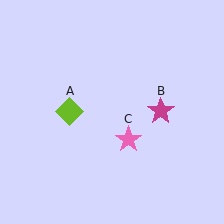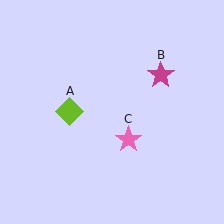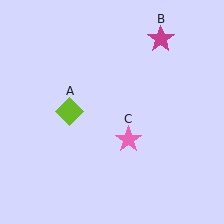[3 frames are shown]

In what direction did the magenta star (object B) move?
The magenta star (object B) moved up.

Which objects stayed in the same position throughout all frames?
Lime diamond (object A) and pink star (object C) remained stationary.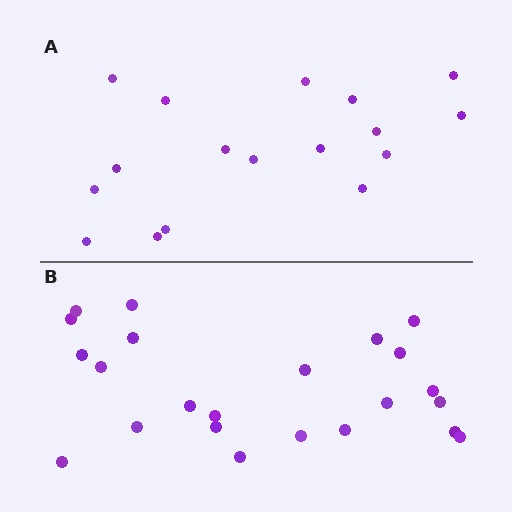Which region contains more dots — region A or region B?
Region B (the bottom region) has more dots.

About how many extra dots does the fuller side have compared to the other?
Region B has about 6 more dots than region A.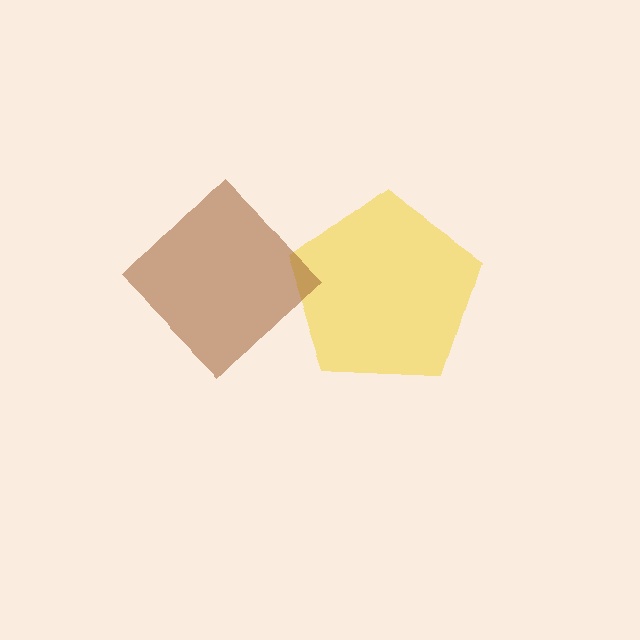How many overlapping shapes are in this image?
There are 2 overlapping shapes in the image.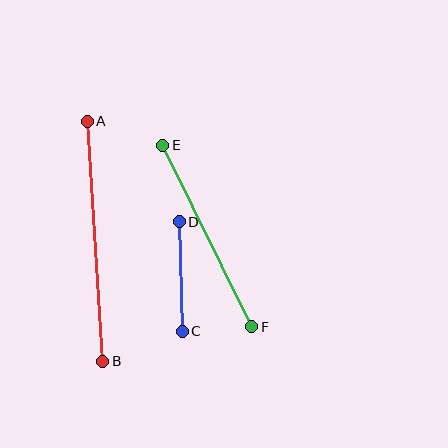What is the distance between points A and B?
The distance is approximately 240 pixels.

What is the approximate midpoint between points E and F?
The midpoint is at approximately (207, 236) pixels.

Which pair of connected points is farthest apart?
Points A and B are farthest apart.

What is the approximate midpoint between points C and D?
The midpoint is at approximately (181, 276) pixels.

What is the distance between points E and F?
The distance is approximately 203 pixels.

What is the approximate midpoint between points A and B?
The midpoint is at approximately (95, 241) pixels.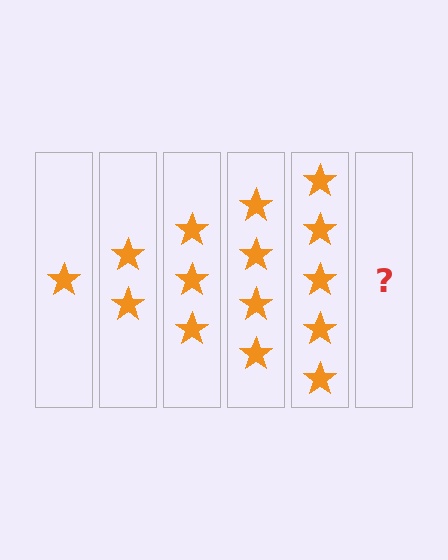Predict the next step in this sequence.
The next step is 6 stars.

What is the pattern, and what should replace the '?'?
The pattern is that each step adds one more star. The '?' should be 6 stars.